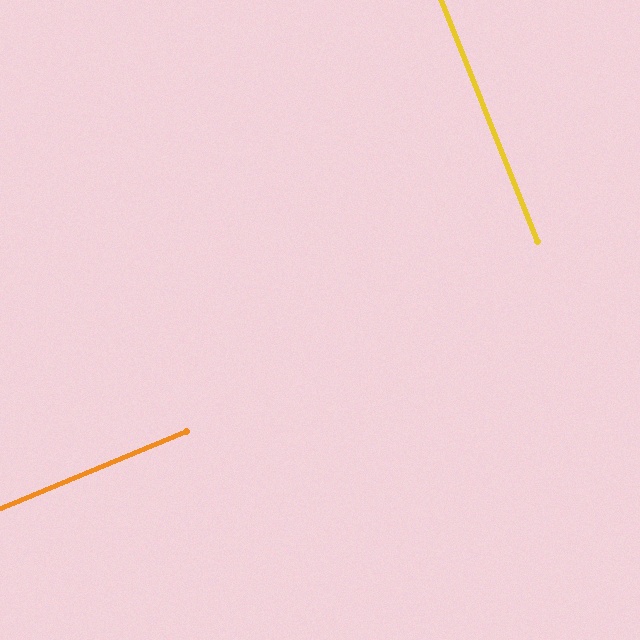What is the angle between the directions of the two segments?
Approximately 89 degrees.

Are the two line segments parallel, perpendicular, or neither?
Perpendicular — they meet at approximately 89°.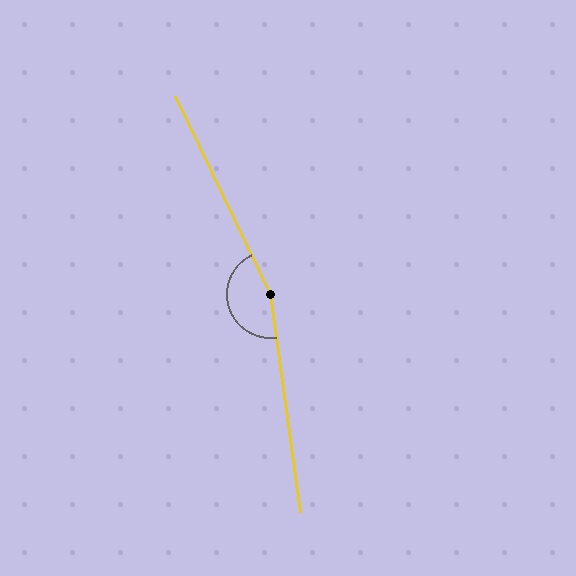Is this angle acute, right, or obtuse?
It is obtuse.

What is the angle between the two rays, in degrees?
Approximately 162 degrees.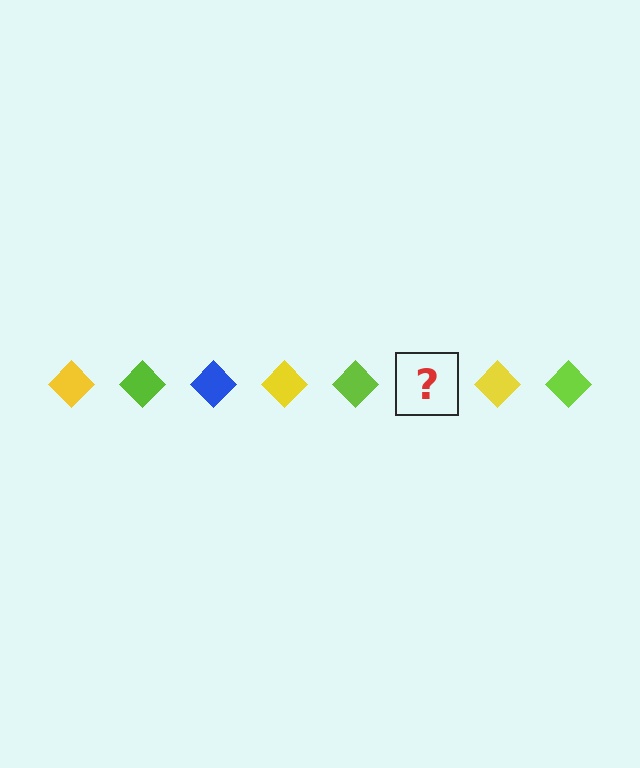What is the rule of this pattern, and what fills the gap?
The rule is that the pattern cycles through yellow, lime, blue diamonds. The gap should be filled with a blue diamond.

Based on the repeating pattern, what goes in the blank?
The blank should be a blue diamond.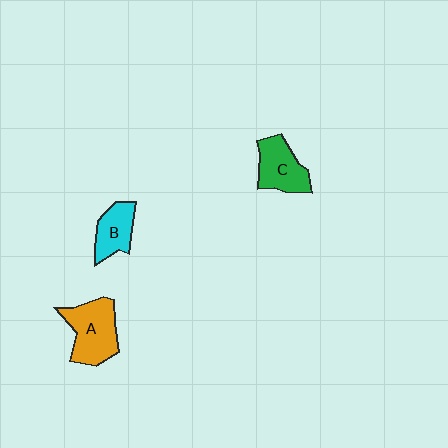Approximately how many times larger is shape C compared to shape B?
Approximately 1.2 times.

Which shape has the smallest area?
Shape B (cyan).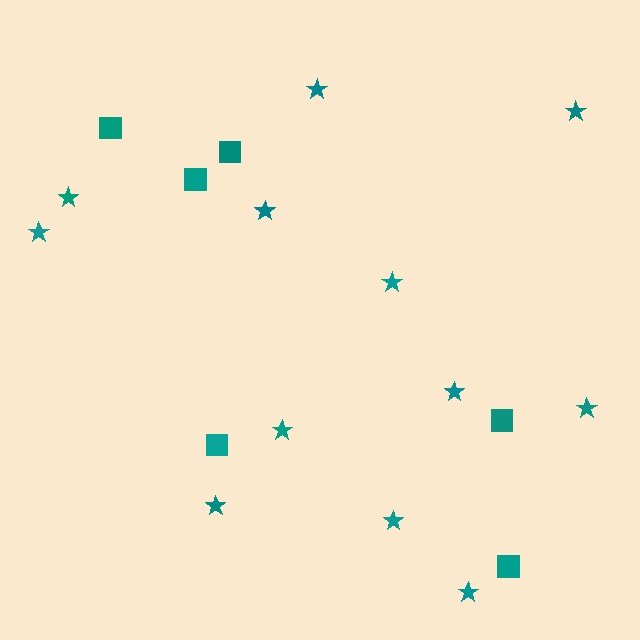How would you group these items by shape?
There are 2 groups: one group of stars (12) and one group of squares (6).